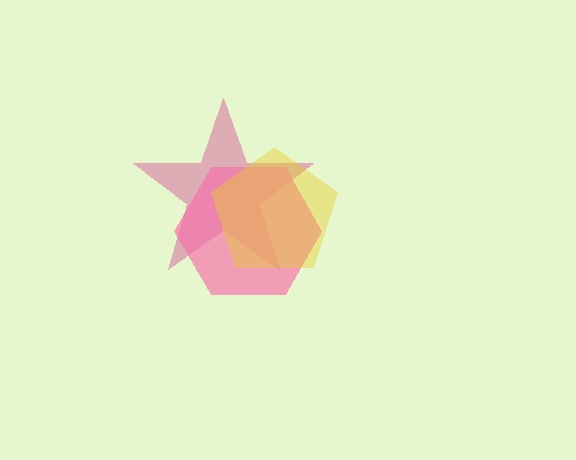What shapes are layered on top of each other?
The layered shapes are: a magenta star, a pink hexagon, a yellow pentagon.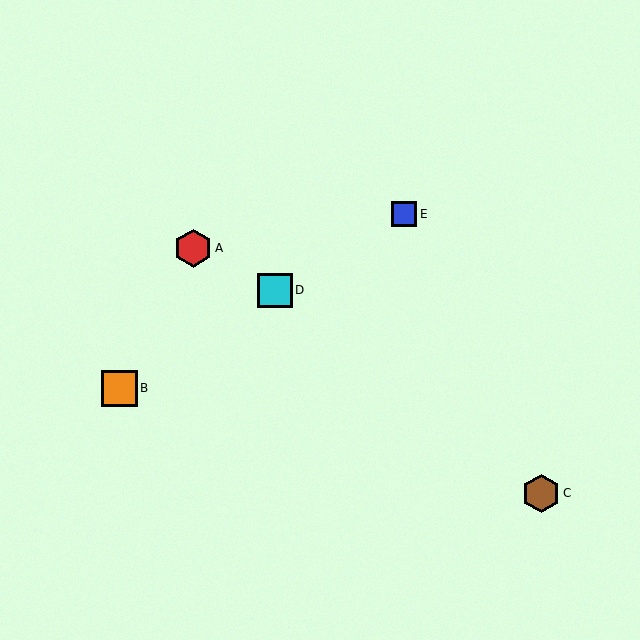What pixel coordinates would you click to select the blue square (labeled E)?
Click at (404, 214) to select the blue square E.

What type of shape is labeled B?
Shape B is an orange square.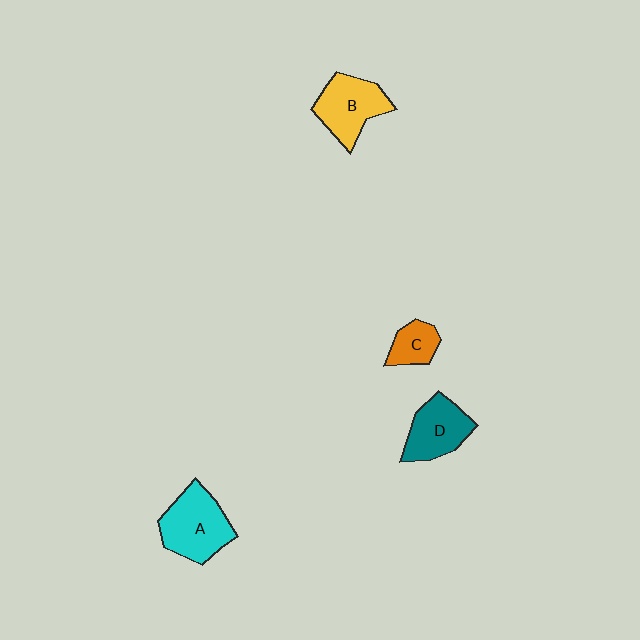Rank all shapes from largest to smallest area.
From largest to smallest: A (cyan), B (yellow), D (teal), C (orange).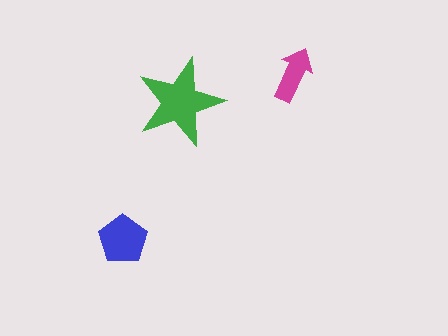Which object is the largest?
The green star.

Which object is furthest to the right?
The magenta arrow is rightmost.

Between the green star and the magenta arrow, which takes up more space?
The green star.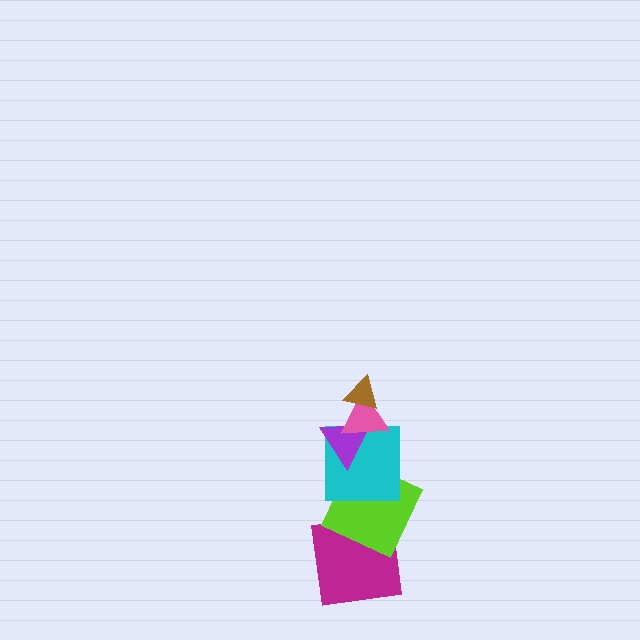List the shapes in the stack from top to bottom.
From top to bottom: the brown triangle, the pink triangle, the purple triangle, the cyan square, the lime square, the magenta square.